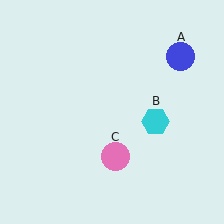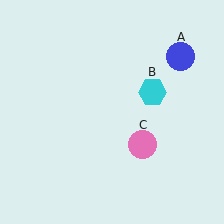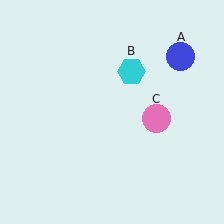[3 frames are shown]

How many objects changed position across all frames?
2 objects changed position: cyan hexagon (object B), pink circle (object C).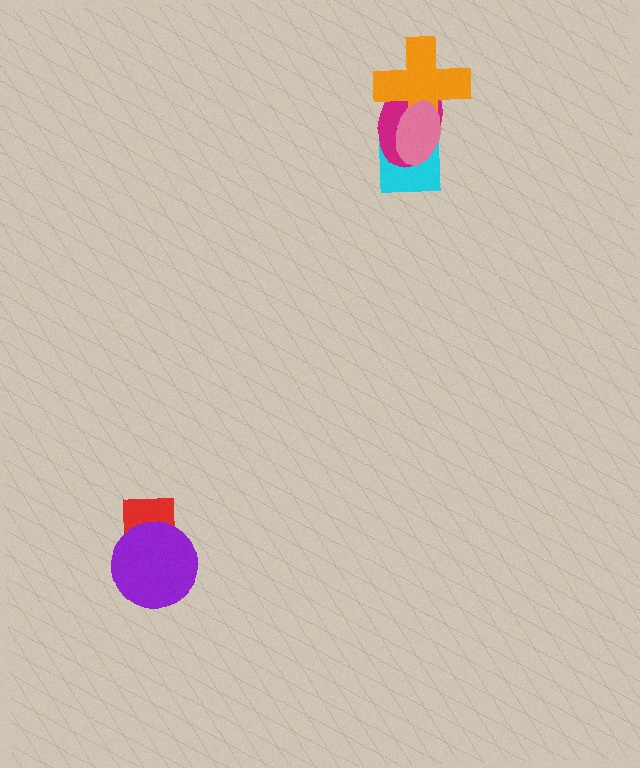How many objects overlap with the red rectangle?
1 object overlaps with the red rectangle.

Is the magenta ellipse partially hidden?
Yes, it is partially covered by another shape.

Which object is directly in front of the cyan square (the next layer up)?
The magenta ellipse is directly in front of the cyan square.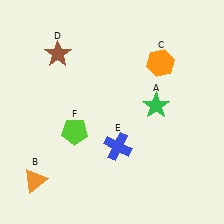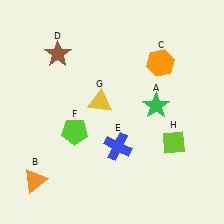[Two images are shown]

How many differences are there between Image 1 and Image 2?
There are 2 differences between the two images.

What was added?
A yellow triangle (G), a lime diamond (H) were added in Image 2.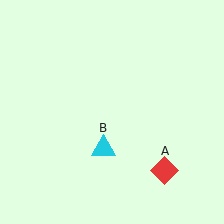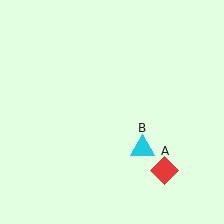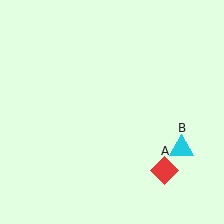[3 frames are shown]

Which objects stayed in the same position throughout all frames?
Red diamond (object A) remained stationary.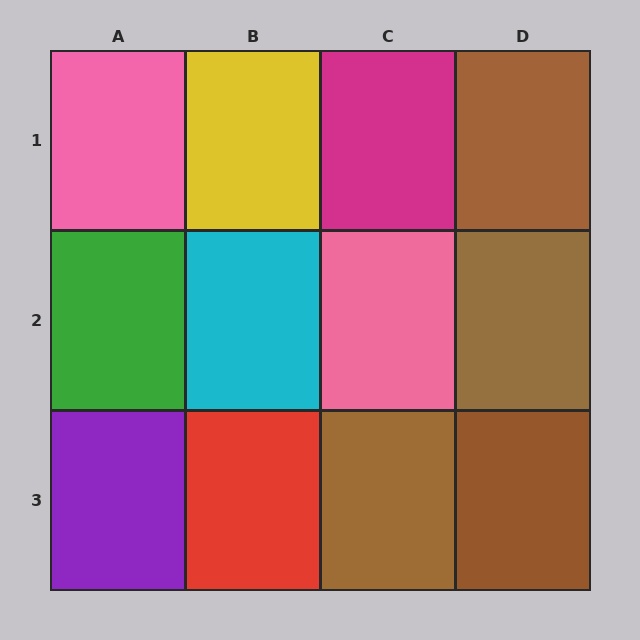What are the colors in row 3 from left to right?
Purple, red, brown, brown.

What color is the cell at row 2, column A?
Green.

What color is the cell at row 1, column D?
Brown.